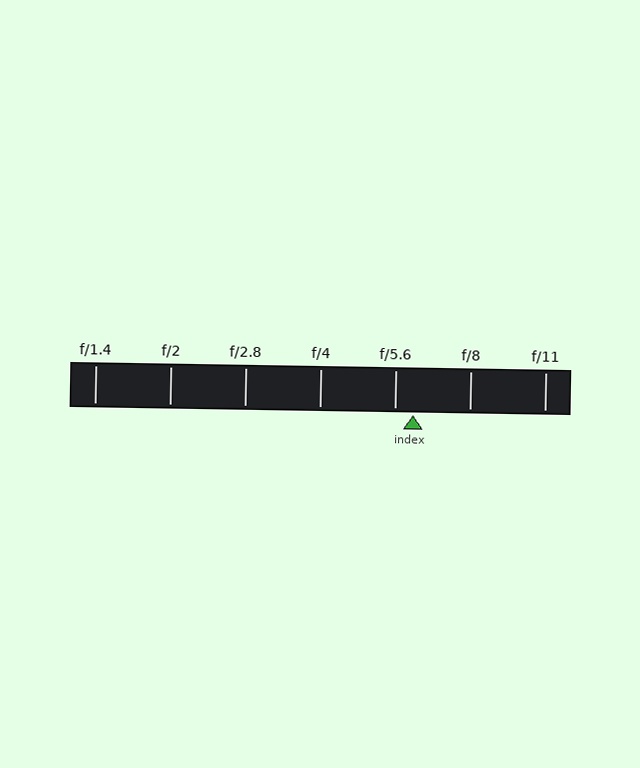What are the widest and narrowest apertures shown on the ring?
The widest aperture shown is f/1.4 and the narrowest is f/11.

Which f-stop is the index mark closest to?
The index mark is closest to f/5.6.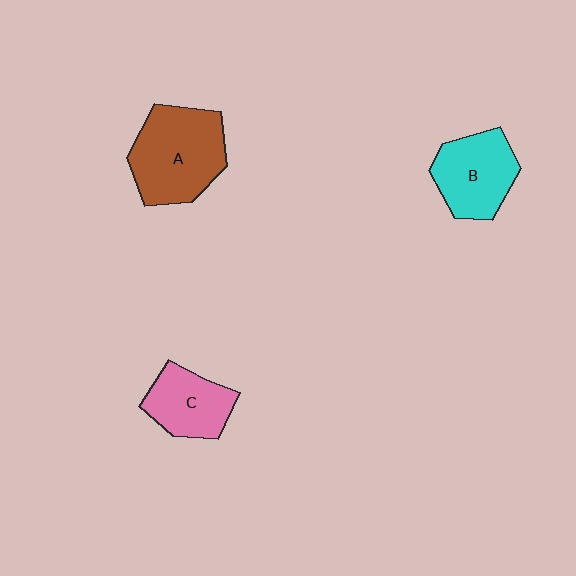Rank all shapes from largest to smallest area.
From largest to smallest: A (brown), B (cyan), C (pink).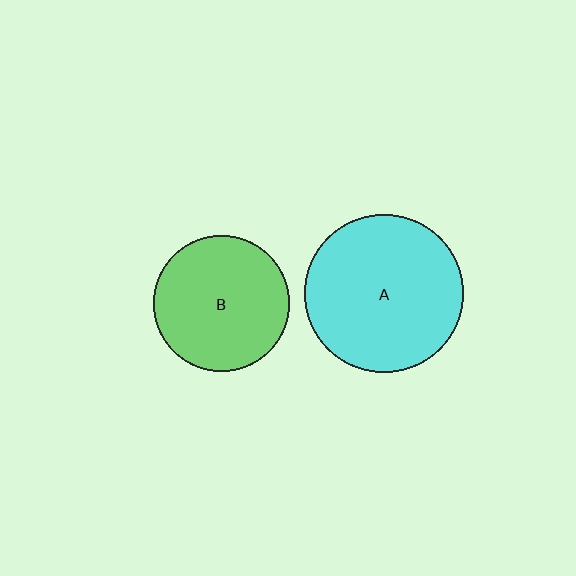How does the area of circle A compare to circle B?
Approximately 1.4 times.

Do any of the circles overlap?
No, none of the circles overlap.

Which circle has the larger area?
Circle A (cyan).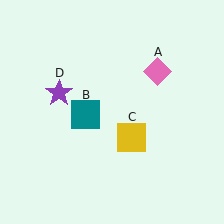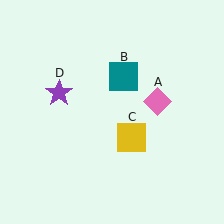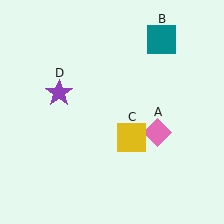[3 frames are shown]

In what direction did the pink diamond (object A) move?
The pink diamond (object A) moved down.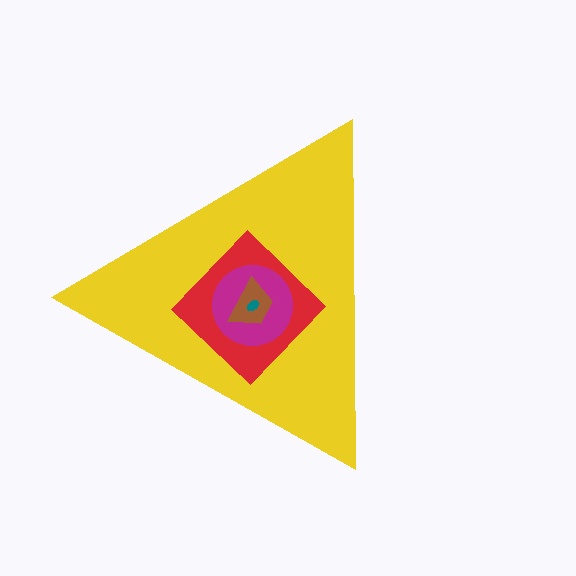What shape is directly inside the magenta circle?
The brown trapezoid.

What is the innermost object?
The teal ellipse.